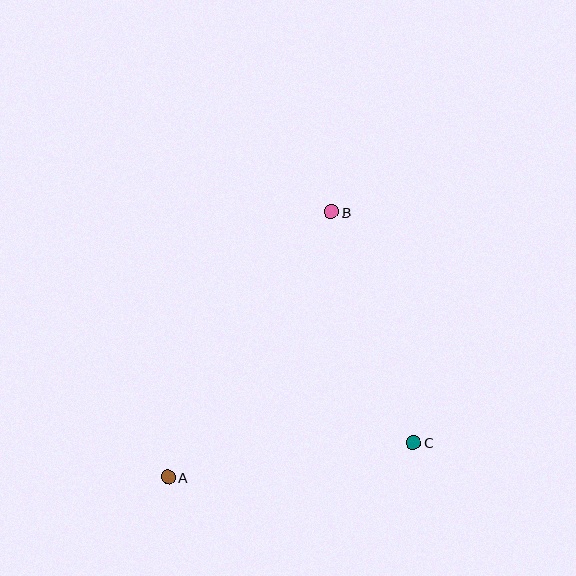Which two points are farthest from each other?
Points A and B are farthest from each other.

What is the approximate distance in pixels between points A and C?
The distance between A and C is approximately 248 pixels.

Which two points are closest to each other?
Points B and C are closest to each other.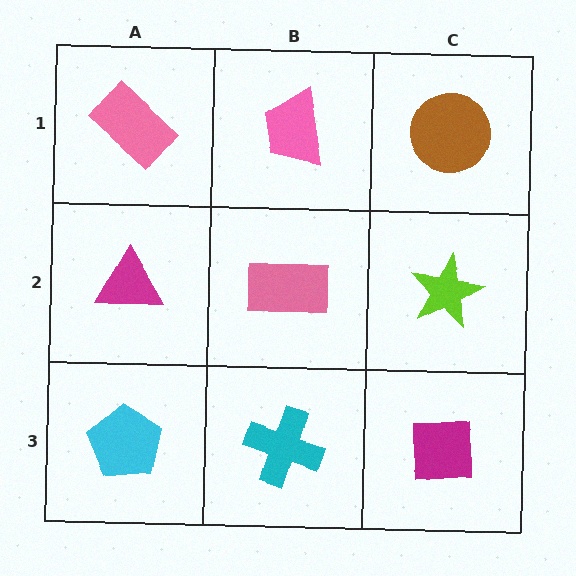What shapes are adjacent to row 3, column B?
A pink rectangle (row 2, column B), a cyan pentagon (row 3, column A), a magenta square (row 3, column C).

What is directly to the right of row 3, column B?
A magenta square.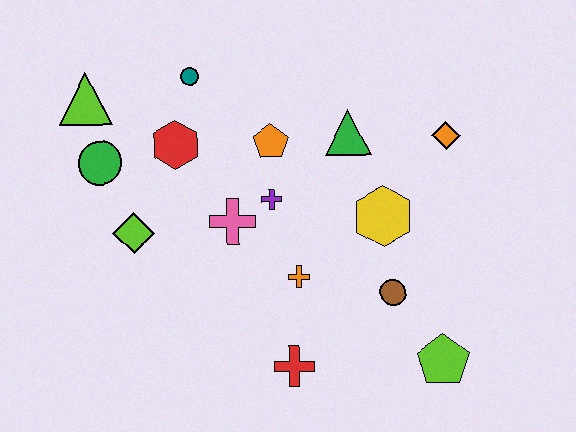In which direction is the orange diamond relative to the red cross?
The orange diamond is above the red cross.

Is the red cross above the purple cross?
No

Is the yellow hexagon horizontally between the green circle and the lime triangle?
No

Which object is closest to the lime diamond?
The green circle is closest to the lime diamond.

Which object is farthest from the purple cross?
The lime pentagon is farthest from the purple cross.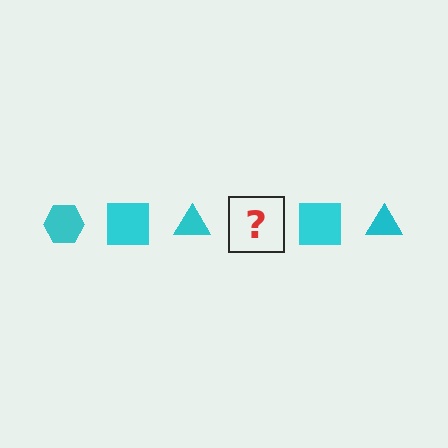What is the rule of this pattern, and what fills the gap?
The rule is that the pattern cycles through hexagon, square, triangle shapes in cyan. The gap should be filled with a cyan hexagon.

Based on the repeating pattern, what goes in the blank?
The blank should be a cyan hexagon.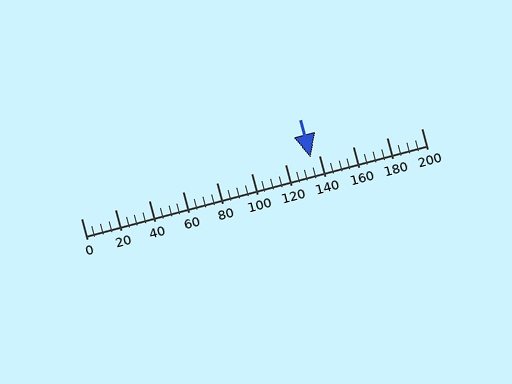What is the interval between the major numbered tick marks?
The major tick marks are spaced 20 units apart.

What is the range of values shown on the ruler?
The ruler shows values from 0 to 200.